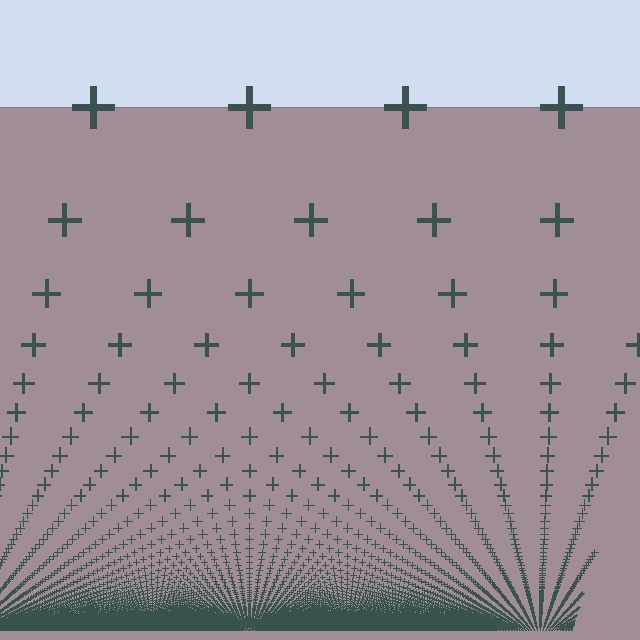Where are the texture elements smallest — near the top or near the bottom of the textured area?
Near the bottom.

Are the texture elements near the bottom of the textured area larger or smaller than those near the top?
Smaller. The gradient is inverted — elements near the bottom are smaller and denser.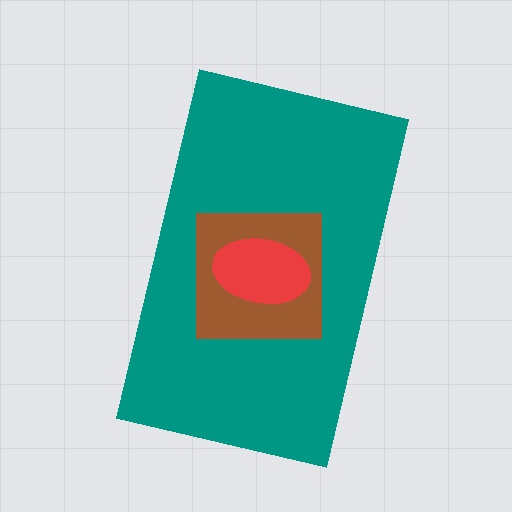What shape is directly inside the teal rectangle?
The brown square.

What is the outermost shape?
The teal rectangle.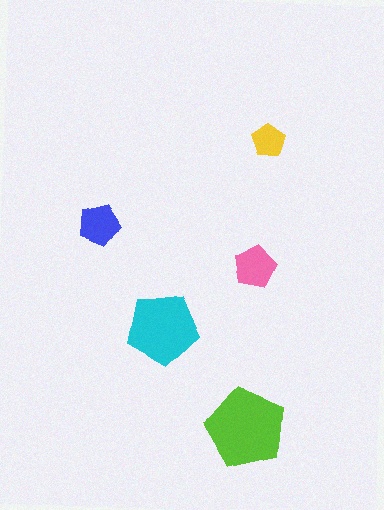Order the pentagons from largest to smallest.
the lime one, the cyan one, the pink one, the blue one, the yellow one.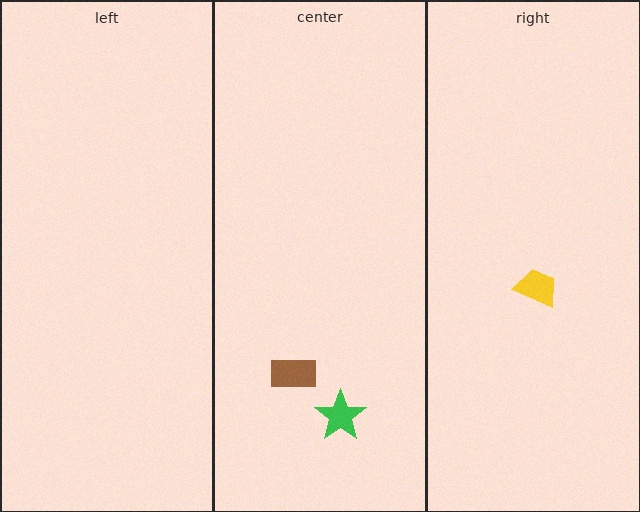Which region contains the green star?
The center region.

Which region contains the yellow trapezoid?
The right region.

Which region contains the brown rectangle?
The center region.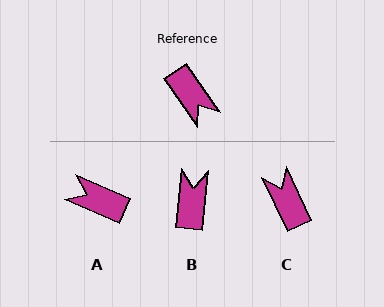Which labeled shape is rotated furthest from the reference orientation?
C, about 170 degrees away.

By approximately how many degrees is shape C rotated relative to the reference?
Approximately 170 degrees counter-clockwise.